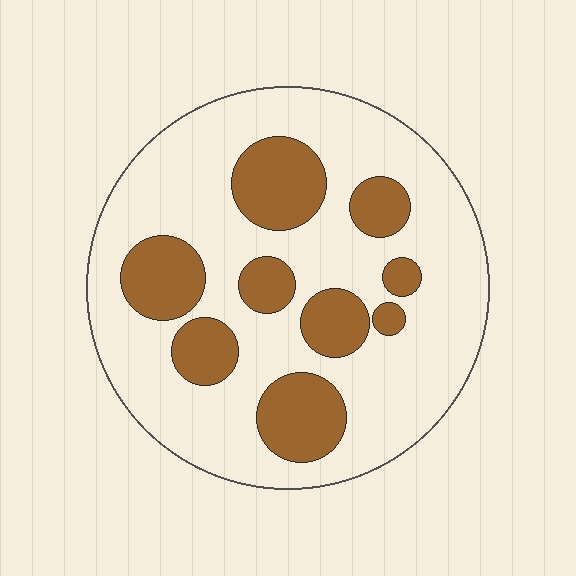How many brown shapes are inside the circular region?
9.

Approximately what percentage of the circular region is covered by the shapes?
Approximately 25%.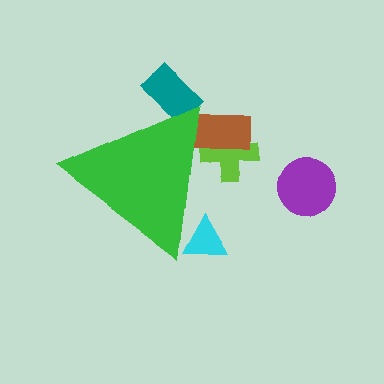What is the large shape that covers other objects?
A green triangle.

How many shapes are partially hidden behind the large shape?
4 shapes are partially hidden.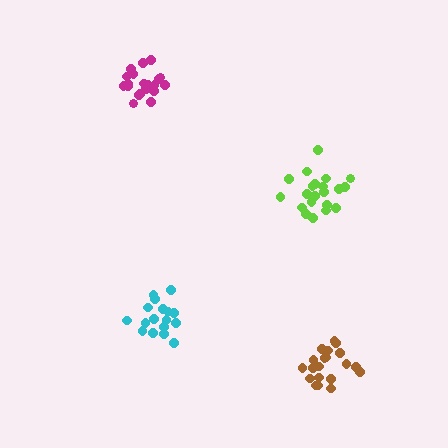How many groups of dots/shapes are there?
There are 4 groups.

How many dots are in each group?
Group 1: 21 dots, Group 2: 21 dots, Group 3: 17 dots, Group 4: 20 dots (79 total).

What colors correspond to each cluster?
The clusters are colored: magenta, lime, cyan, brown.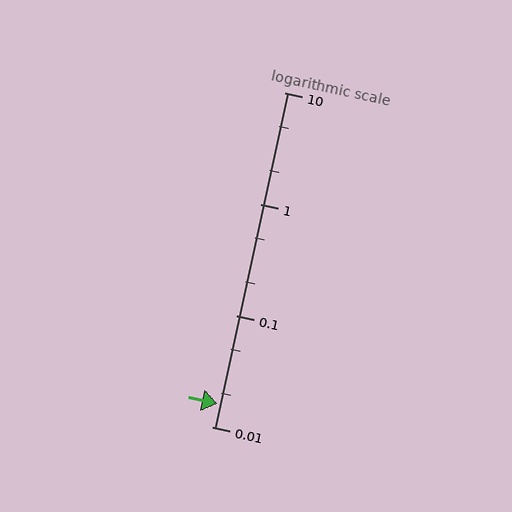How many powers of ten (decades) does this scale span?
The scale spans 3 decades, from 0.01 to 10.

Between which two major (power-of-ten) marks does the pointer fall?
The pointer is between 0.01 and 0.1.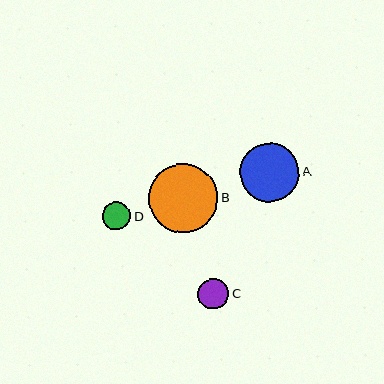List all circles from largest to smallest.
From largest to smallest: B, A, C, D.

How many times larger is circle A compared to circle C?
Circle A is approximately 1.9 times the size of circle C.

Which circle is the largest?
Circle B is the largest with a size of approximately 69 pixels.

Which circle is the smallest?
Circle D is the smallest with a size of approximately 28 pixels.